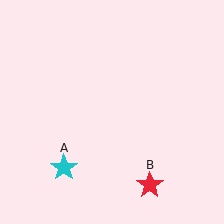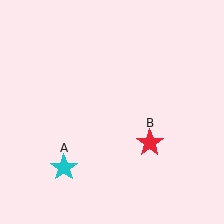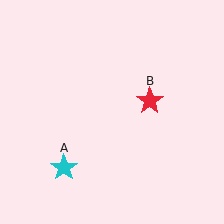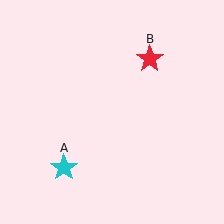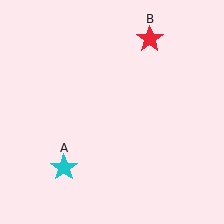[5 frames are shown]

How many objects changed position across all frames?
1 object changed position: red star (object B).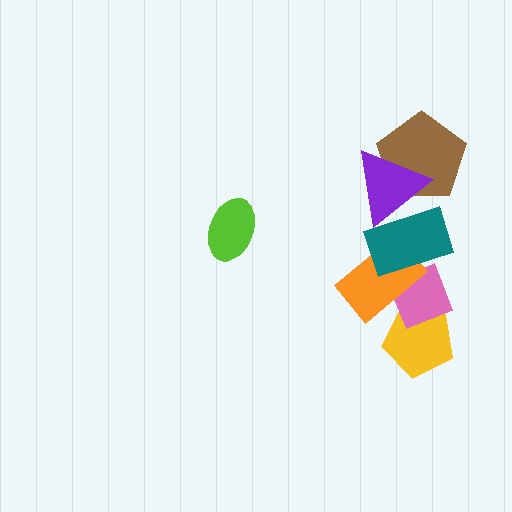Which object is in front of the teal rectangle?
The purple triangle is in front of the teal rectangle.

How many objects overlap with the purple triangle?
2 objects overlap with the purple triangle.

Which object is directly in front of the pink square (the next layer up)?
The orange rectangle is directly in front of the pink square.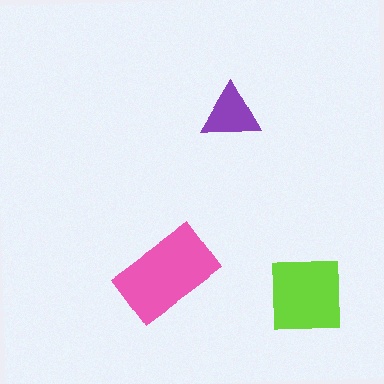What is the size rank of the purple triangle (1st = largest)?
3rd.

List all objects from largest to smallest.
The pink rectangle, the lime square, the purple triangle.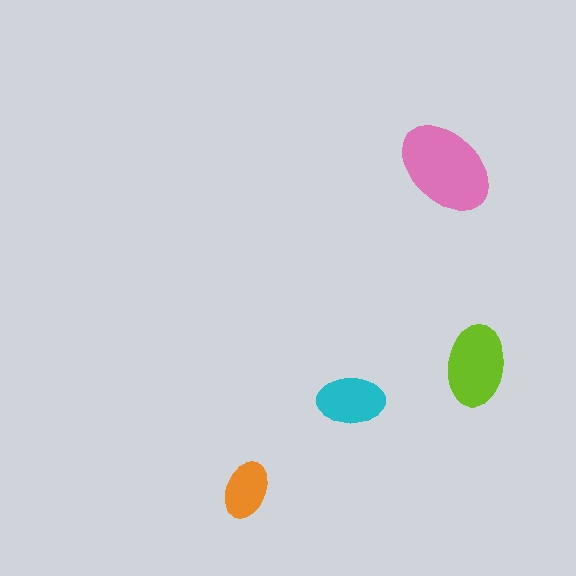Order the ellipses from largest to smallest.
the pink one, the lime one, the cyan one, the orange one.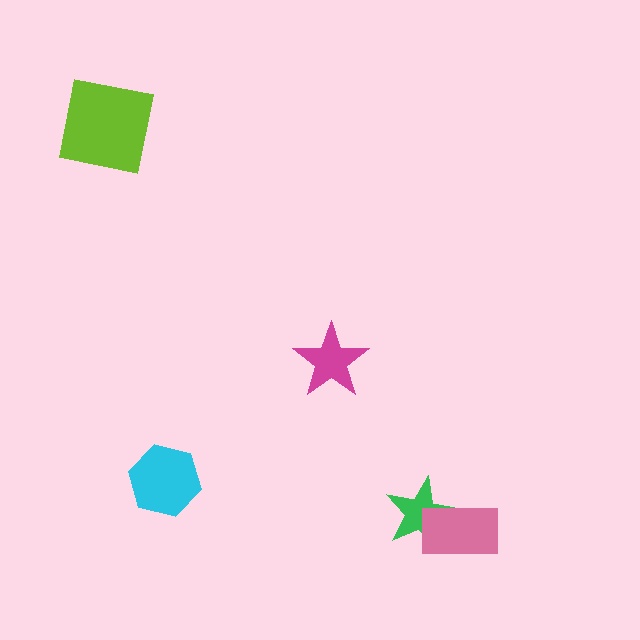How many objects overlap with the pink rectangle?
1 object overlaps with the pink rectangle.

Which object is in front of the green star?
The pink rectangle is in front of the green star.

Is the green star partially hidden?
Yes, it is partially covered by another shape.